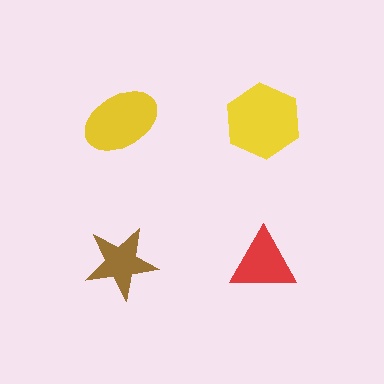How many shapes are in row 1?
2 shapes.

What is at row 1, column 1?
A yellow ellipse.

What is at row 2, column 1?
A brown star.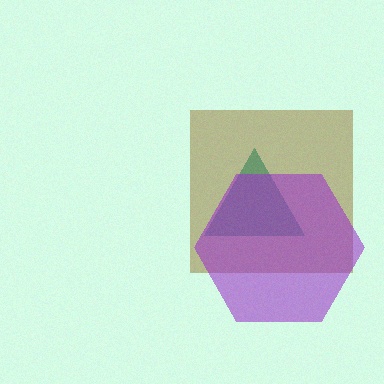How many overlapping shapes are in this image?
There are 3 overlapping shapes in the image.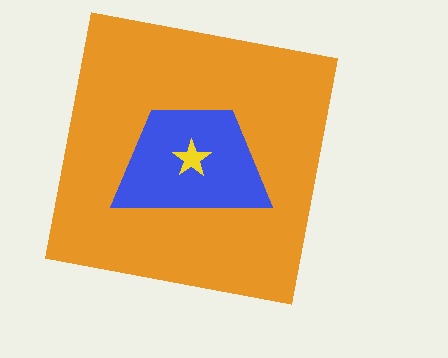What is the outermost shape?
The orange square.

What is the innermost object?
The yellow star.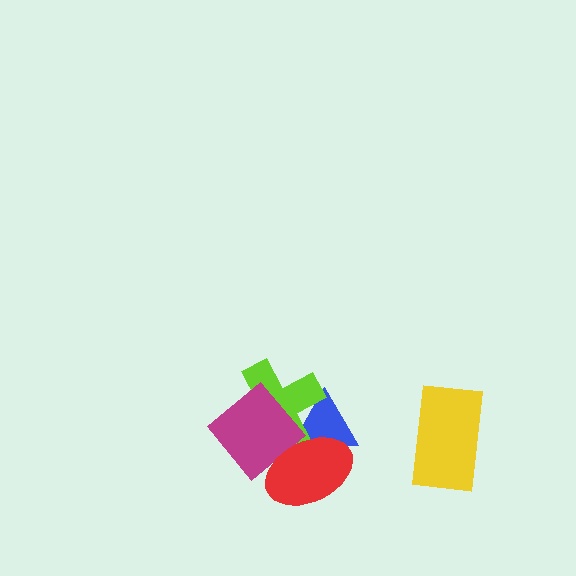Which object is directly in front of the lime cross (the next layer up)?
The magenta diamond is directly in front of the lime cross.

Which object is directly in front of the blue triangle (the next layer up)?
The lime cross is directly in front of the blue triangle.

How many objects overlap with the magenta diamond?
2 objects overlap with the magenta diamond.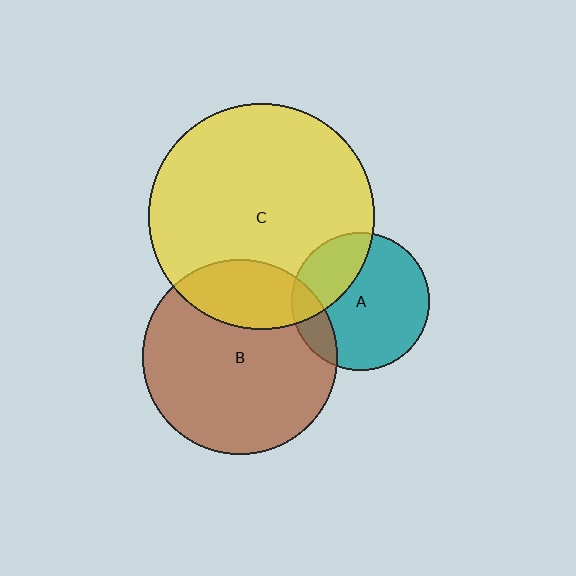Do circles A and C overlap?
Yes.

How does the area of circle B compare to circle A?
Approximately 2.0 times.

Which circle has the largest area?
Circle C (yellow).